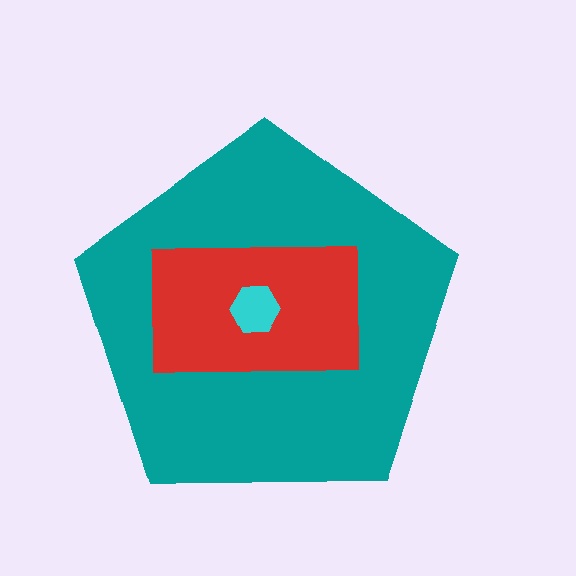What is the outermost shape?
The teal pentagon.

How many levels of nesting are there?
3.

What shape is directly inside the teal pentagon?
The red rectangle.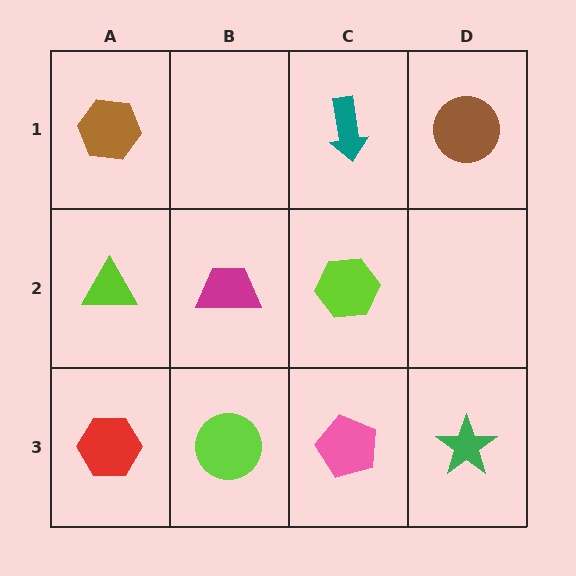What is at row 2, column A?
A lime triangle.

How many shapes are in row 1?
3 shapes.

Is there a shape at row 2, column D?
No, that cell is empty.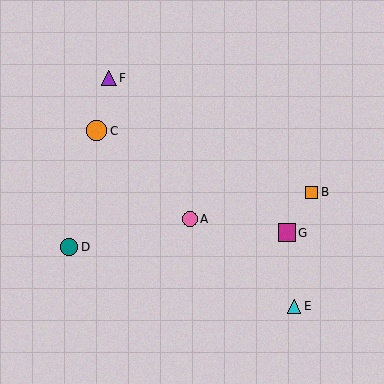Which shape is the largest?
The orange circle (labeled C) is the largest.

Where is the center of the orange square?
The center of the orange square is at (312, 192).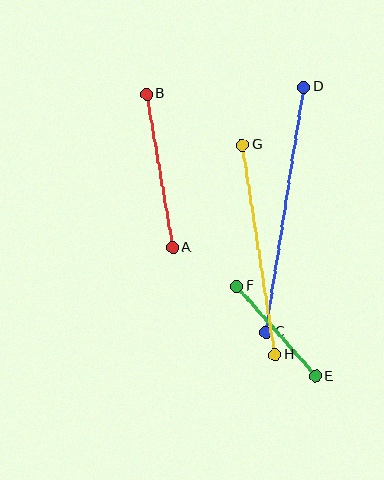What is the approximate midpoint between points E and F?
The midpoint is at approximately (276, 331) pixels.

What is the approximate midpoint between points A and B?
The midpoint is at approximately (160, 171) pixels.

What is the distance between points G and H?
The distance is approximately 212 pixels.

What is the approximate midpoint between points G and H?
The midpoint is at approximately (259, 250) pixels.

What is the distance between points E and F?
The distance is approximately 120 pixels.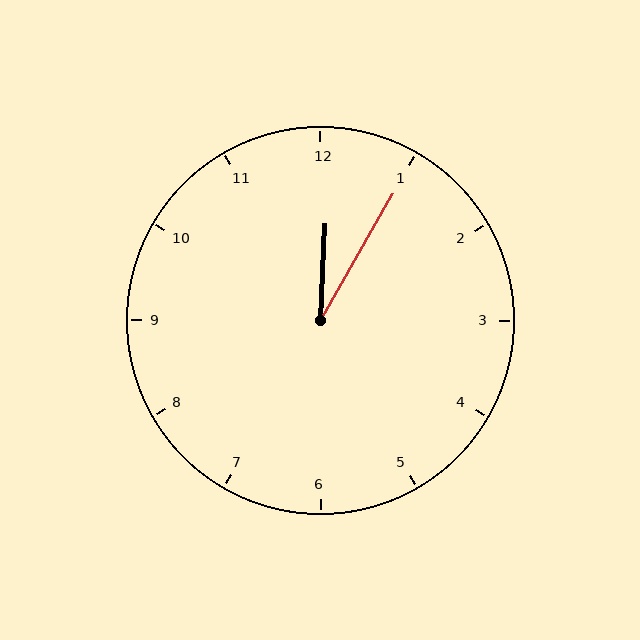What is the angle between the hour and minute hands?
Approximately 28 degrees.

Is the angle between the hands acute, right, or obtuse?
It is acute.